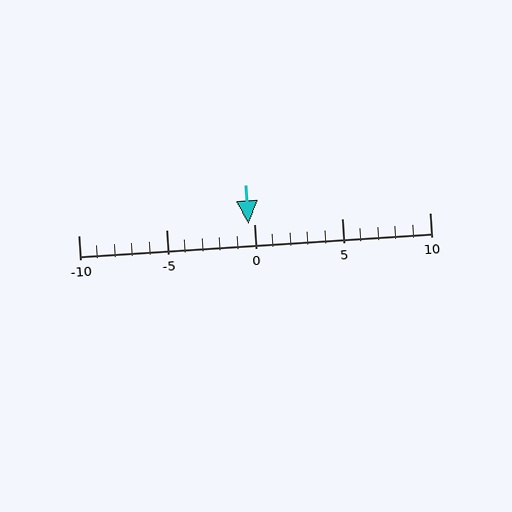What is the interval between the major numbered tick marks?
The major tick marks are spaced 5 units apart.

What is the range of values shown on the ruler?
The ruler shows values from -10 to 10.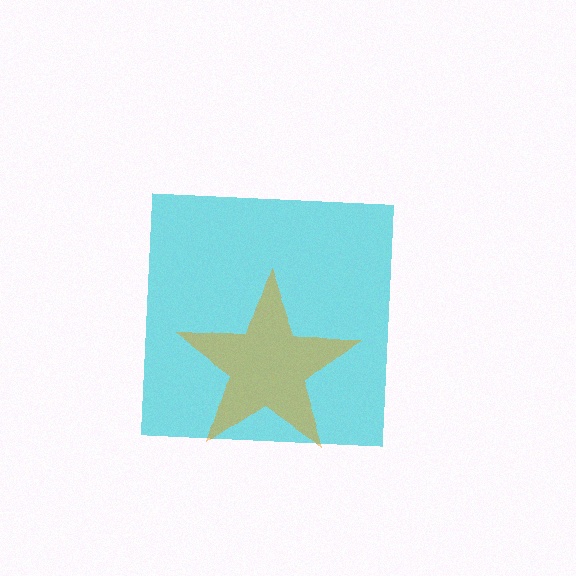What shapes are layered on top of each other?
The layered shapes are: a cyan square, an orange star.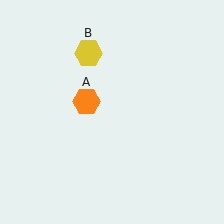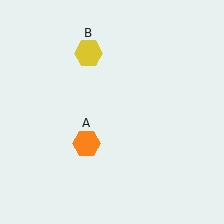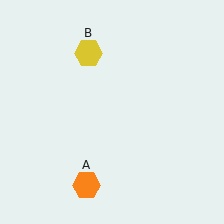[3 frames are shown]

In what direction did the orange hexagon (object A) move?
The orange hexagon (object A) moved down.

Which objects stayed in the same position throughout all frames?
Yellow hexagon (object B) remained stationary.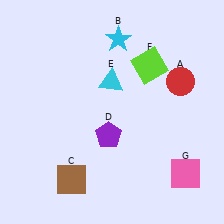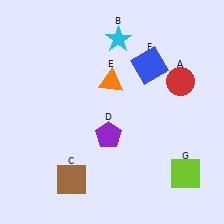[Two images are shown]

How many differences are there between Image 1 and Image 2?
There are 3 differences between the two images.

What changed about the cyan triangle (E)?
In Image 1, E is cyan. In Image 2, it changed to orange.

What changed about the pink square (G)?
In Image 1, G is pink. In Image 2, it changed to lime.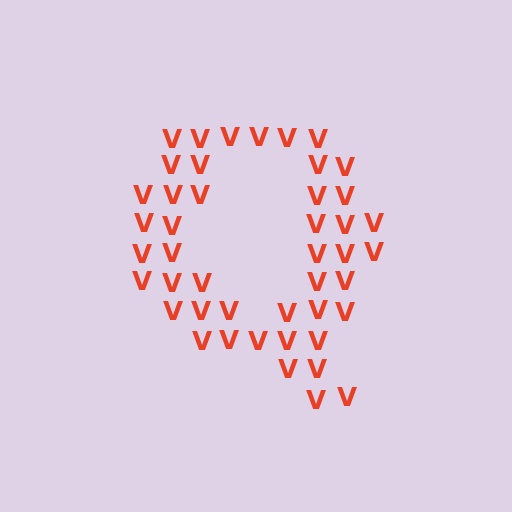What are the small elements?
The small elements are letter V's.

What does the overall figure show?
The overall figure shows the letter Q.